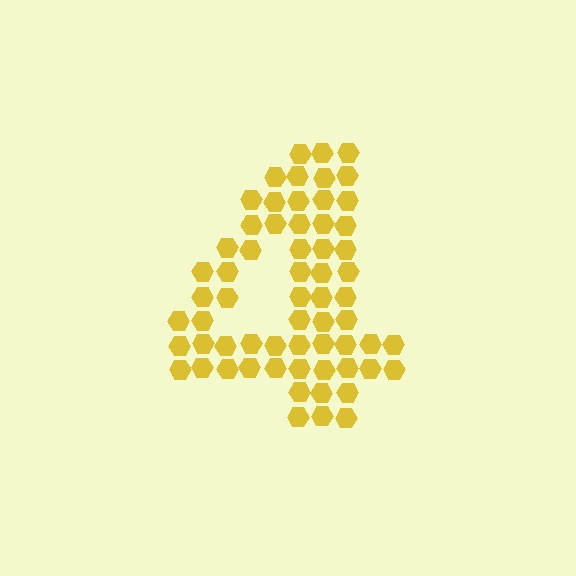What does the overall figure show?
The overall figure shows the digit 4.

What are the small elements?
The small elements are hexagons.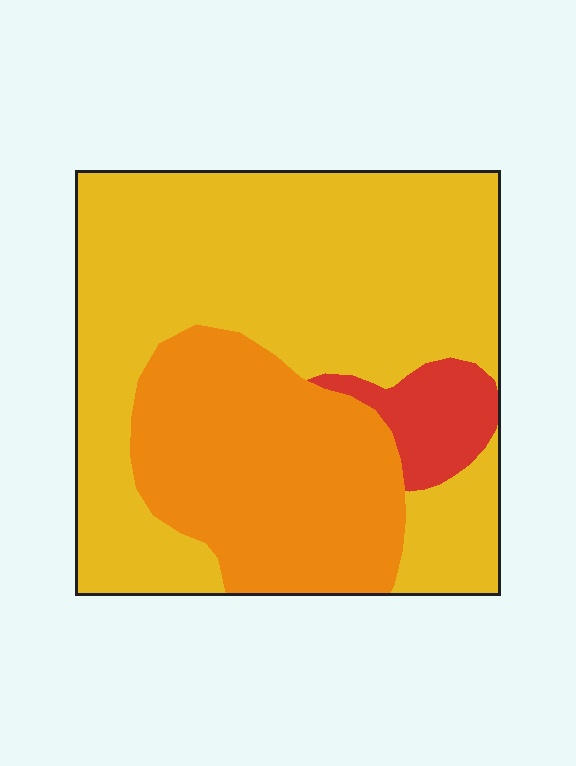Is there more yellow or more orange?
Yellow.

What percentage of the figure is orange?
Orange covers about 30% of the figure.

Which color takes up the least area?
Red, at roughly 5%.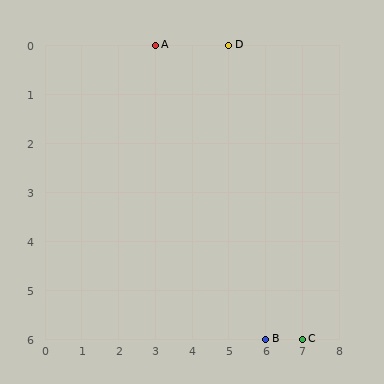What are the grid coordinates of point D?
Point D is at grid coordinates (5, 0).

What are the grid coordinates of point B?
Point B is at grid coordinates (6, 6).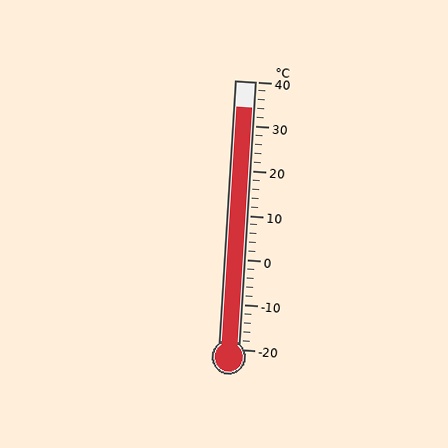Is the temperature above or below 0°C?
The temperature is above 0°C.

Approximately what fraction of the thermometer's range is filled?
The thermometer is filled to approximately 90% of its range.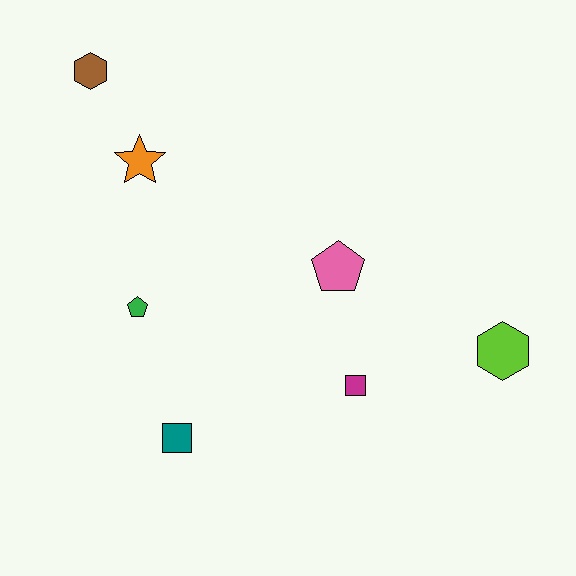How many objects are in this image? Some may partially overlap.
There are 7 objects.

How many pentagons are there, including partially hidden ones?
There are 2 pentagons.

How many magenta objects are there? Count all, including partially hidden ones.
There is 1 magenta object.